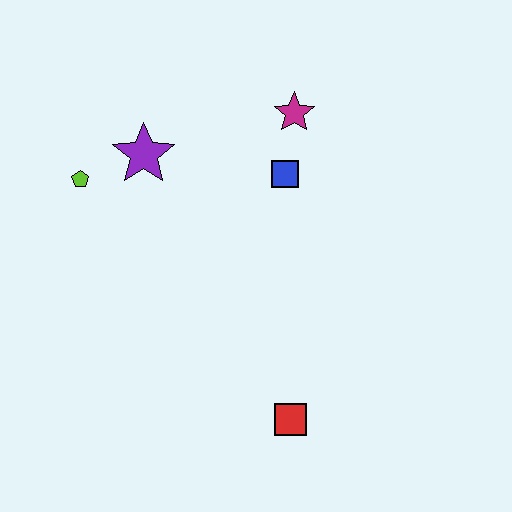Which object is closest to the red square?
The blue square is closest to the red square.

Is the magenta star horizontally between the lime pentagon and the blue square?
No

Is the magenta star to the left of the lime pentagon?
No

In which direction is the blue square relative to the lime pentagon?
The blue square is to the right of the lime pentagon.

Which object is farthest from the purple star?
The red square is farthest from the purple star.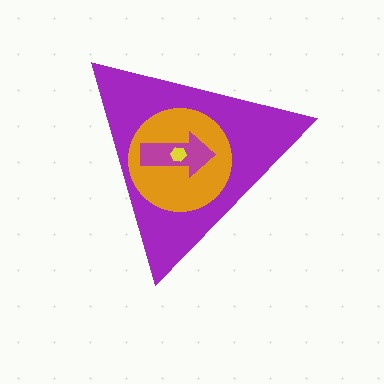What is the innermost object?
The yellow hexagon.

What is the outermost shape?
The purple triangle.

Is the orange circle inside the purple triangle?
Yes.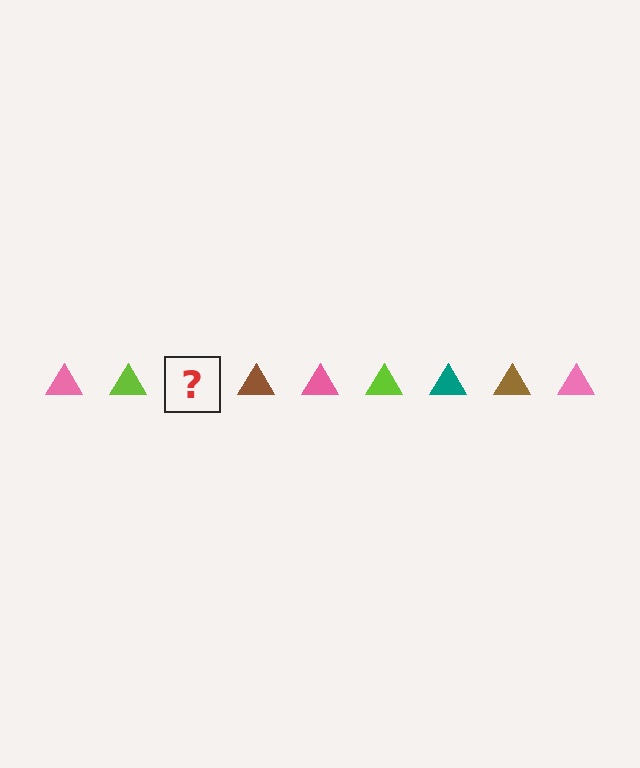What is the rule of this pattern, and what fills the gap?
The rule is that the pattern cycles through pink, lime, teal, brown triangles. The gap should be filled with a teal triangle.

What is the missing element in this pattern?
The missing element is a teal triangle.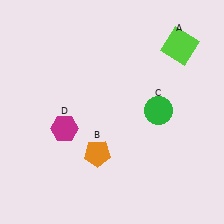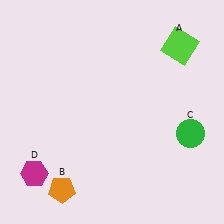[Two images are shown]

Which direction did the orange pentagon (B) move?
The orange pentagon (B) moved down.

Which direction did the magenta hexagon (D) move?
The magenta hexagon (D) moved down.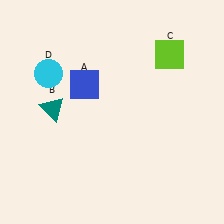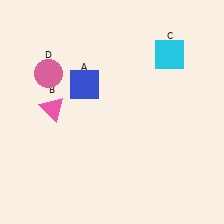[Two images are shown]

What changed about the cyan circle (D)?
In Image 1, D is cyan. In Image 2, it changed to pink.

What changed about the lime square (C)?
In Image 1, C is lime. In Image 2, it changed to cyan.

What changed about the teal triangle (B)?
In Image 1, B is teal. In Image 2, it changed to pink.